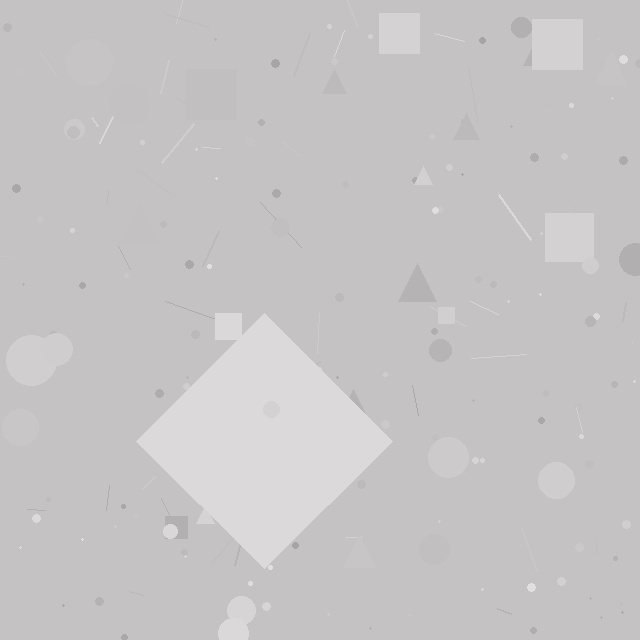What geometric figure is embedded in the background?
A diamond is embedded in the background.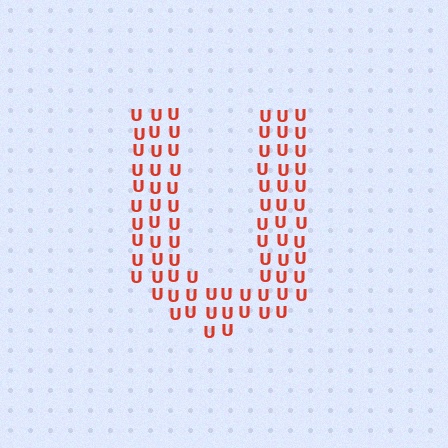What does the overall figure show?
The overall figure shows the letter U.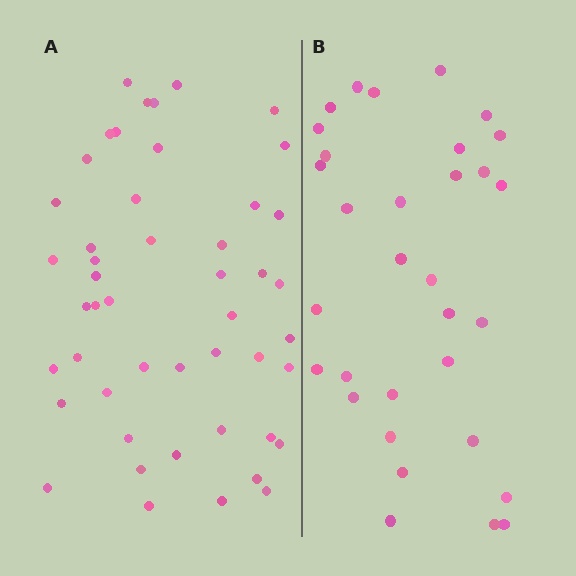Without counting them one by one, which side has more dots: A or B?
Region A (the left region) has more dots.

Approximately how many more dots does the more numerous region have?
Region A has approximately 15 more dots than region B.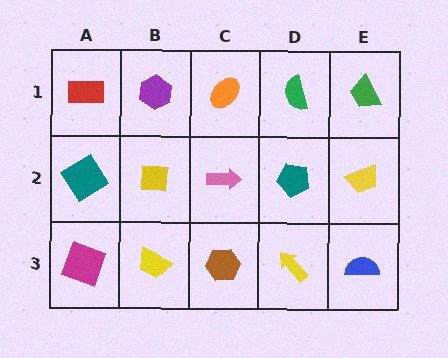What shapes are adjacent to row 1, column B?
A yellow square (row 2, column B), a red rectangle (row 1, column A), an orange ellipse (row 1, column C).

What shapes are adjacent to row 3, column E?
A yellow trapezoid (row 2, column E), a yellow arrow (row 3, column D).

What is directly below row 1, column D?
A teal pentagon.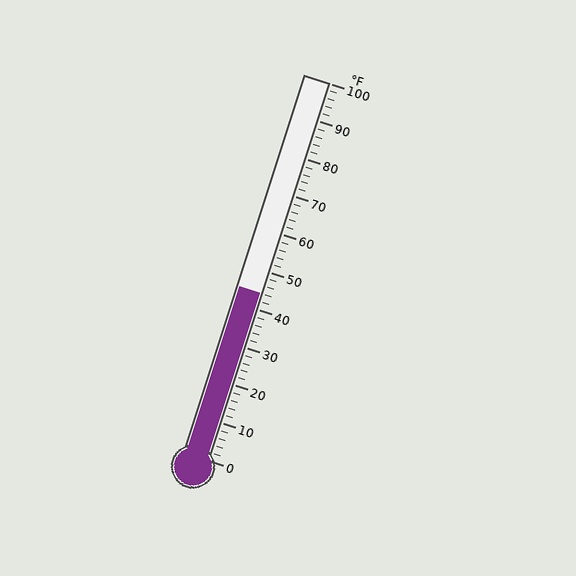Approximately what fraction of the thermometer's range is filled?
The thermometer is filled to approximately 45% of its range.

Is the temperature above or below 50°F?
The temperature is below 50°F.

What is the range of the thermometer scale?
The thermometer scale ranges from 0°F to 100°F.